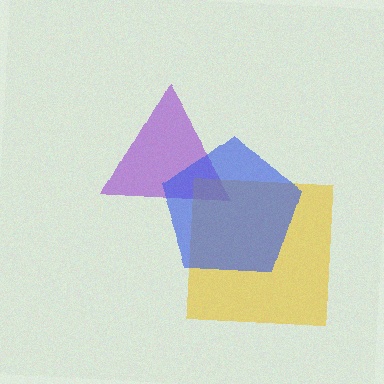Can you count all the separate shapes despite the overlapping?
Yes, there are 3 separate shapes.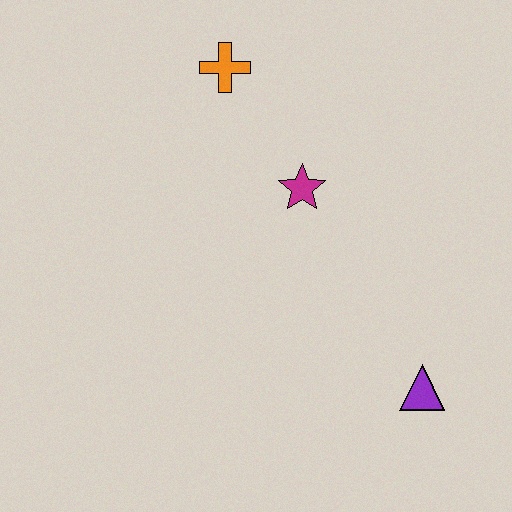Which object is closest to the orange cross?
The magenta star is closest to the orange cross.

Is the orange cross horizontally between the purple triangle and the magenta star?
No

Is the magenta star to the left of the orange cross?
No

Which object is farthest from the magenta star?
The purple triangle is farthest from the magenta star.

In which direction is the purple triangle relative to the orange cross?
The purple triangle is below the orange cross.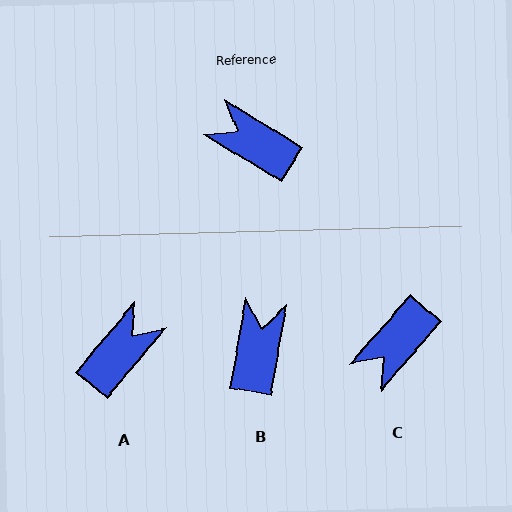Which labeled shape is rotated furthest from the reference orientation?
A, about 99 degrees away.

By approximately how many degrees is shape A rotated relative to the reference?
Approximately 99 degrees clockwise.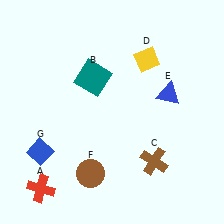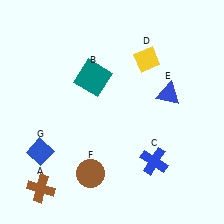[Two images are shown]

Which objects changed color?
A changed from red to brown. C changed from brown to blue.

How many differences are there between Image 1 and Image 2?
There are 2 differences between the two images.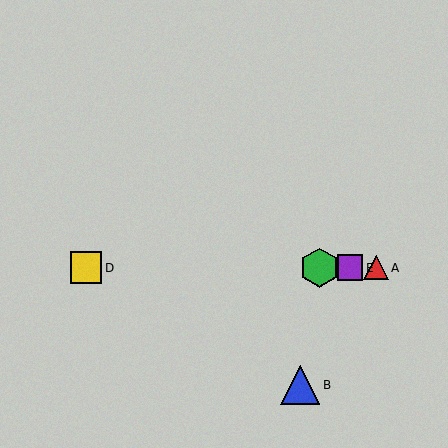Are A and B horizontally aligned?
No, A is at y≈268 and B is at y≈385.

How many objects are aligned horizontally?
4 objects (A, C, D, E) are aligned horizontally.